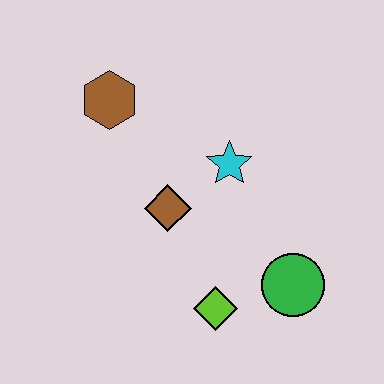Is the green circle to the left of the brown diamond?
No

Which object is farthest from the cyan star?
The lime diamond is farthest from the cyan star.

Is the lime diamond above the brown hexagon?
No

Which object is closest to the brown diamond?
The cyan star is closest to the brown diamond.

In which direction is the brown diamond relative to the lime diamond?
The brown diamond is above the lime diamond.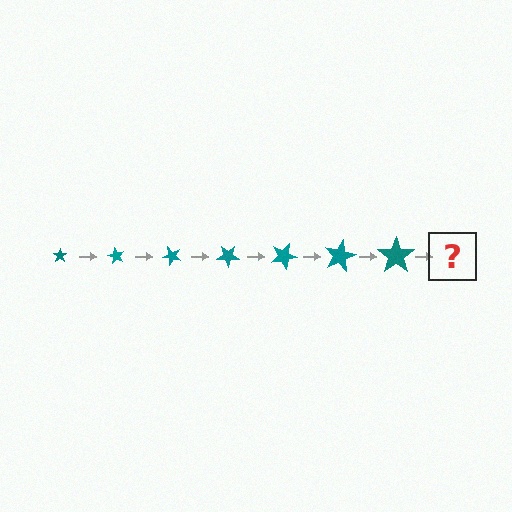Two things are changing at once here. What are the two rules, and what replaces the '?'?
The two rules are that the star grows larger each step and it rotates 60 degrees each step. The '?' should be a star, larger than the previous one and rotated 420 degrees from the start.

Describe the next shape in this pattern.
It should be a star, larger than the previous one and rotated 420 degrees from the start.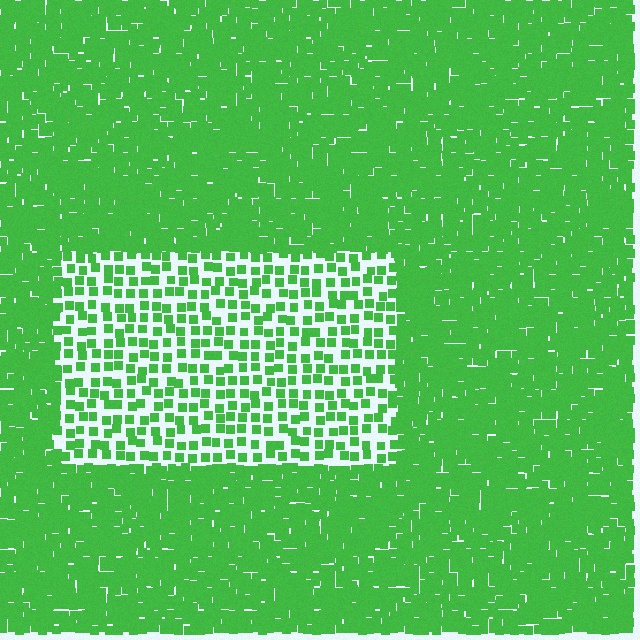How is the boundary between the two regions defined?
The boundary is defined by a change in element density (approximately 2.7x ratio). All elements are the same color, size, and shape.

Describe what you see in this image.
The image contains small green elements arranged at two different densities. A rectangle-shaped region is visible where the elements are less densely packed than the surrounding area.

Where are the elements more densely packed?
The elements are more densely packed outside the rectangle boundary.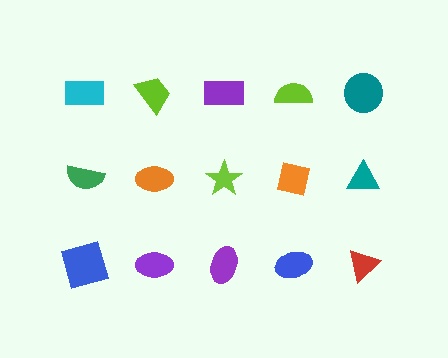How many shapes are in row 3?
5 shapes.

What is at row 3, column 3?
A purple ellipse.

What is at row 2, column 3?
A lime star.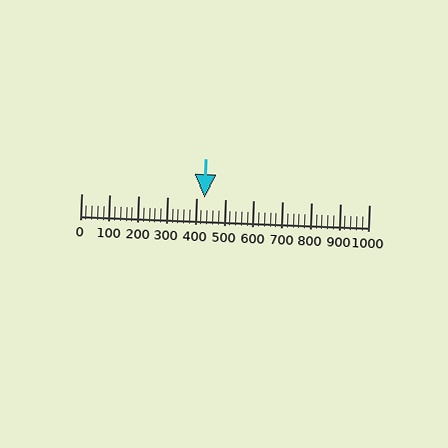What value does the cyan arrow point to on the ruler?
The cyan arrow points to approximately 429.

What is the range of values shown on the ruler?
The ruler shows values from 0 to 1000.